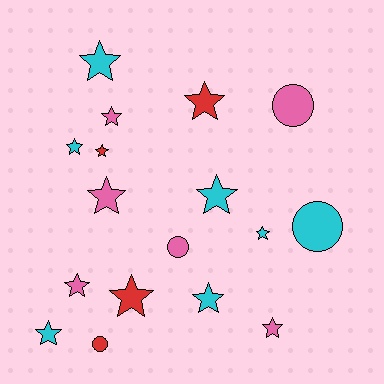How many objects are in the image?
There are 17 objects.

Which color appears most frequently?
Cyan, with 7 objects.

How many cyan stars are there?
There are 6 cyan stars.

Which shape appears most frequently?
Star, with 13 objects.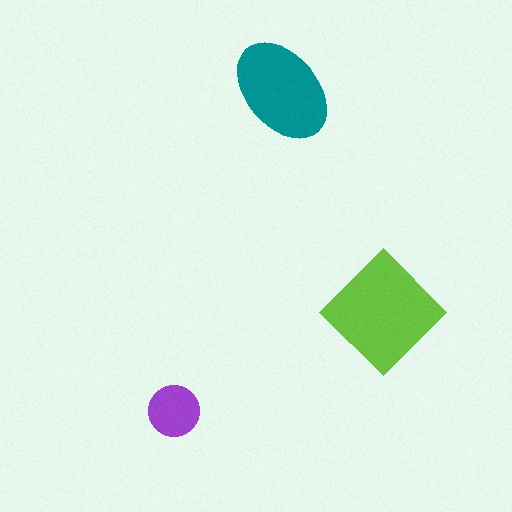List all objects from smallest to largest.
The purple circle, the teal ellipse, the lime diamond.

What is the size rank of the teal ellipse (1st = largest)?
2nd.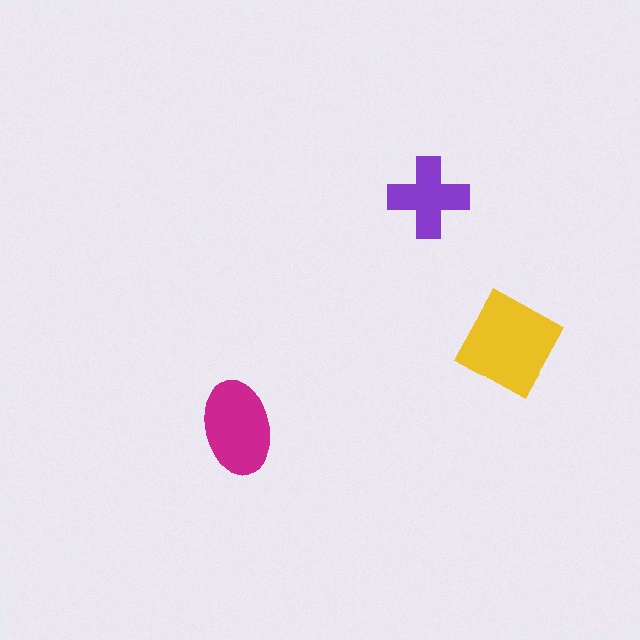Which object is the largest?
The yellow diamond.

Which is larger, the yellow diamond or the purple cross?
The yellow diamond.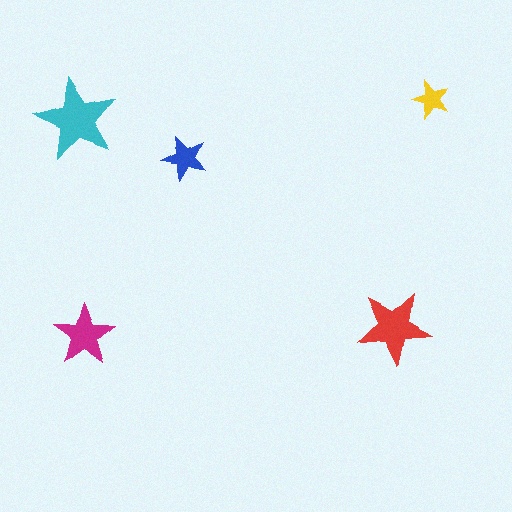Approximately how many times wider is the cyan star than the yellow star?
About 2 times wider.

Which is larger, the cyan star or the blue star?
The cyan one.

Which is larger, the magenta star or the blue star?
The magenta one.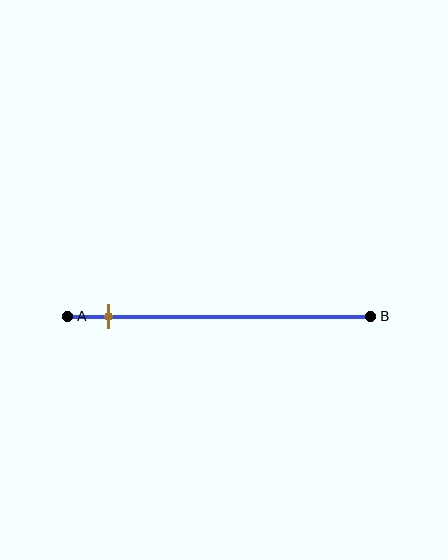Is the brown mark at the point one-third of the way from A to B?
No, the mark is at about 15% from A, not at the 33% one-third point.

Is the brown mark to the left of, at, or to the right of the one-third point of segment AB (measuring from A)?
The brown mark is to the left of the one-third point of segment AB.